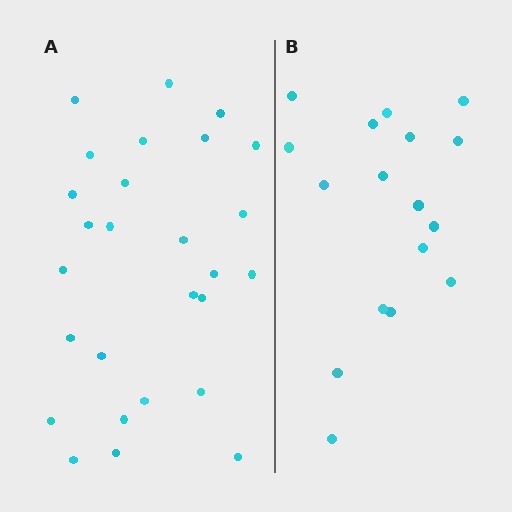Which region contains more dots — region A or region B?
Region A (the left region) has more dots.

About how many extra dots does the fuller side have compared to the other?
Region A has roughly 10 or so more dots than region B.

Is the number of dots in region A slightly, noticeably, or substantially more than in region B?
Region A has substantially more. The ratio is roughly 1.6 to 1.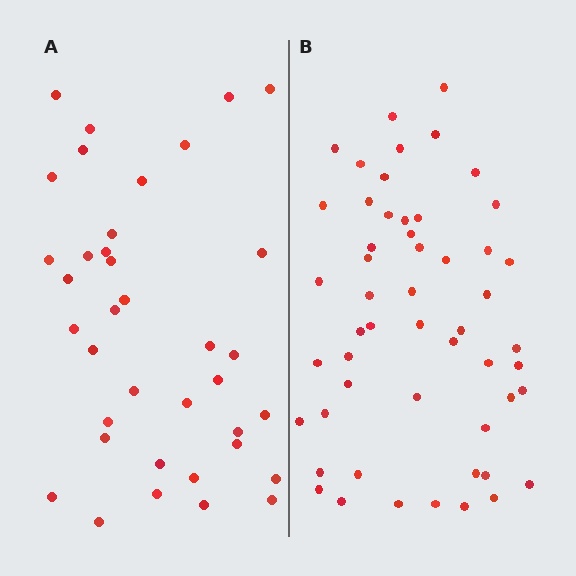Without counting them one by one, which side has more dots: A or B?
Region B (the right region) has more dots.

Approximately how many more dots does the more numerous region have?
Region B has approximately 15 more dots than region A.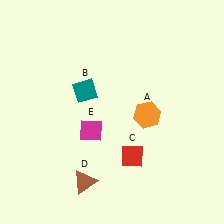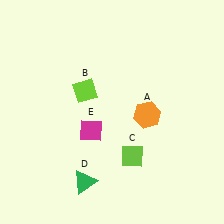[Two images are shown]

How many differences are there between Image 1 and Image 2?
There are 3 differences between the two images.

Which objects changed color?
B changed from teal to lime. C changed from red to lime. D changed from brown to green.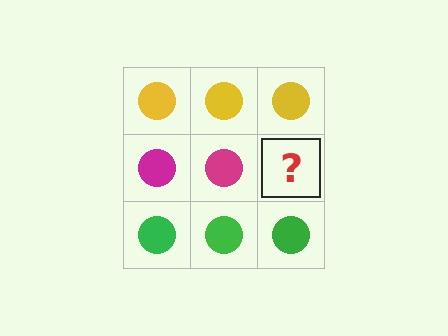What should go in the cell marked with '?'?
The missing cell should contain a magenta circle.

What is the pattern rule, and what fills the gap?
The rule is that each row has a consistent color. The gap should be filled with a magenta circle.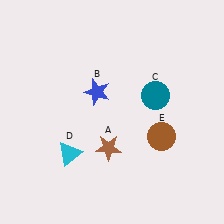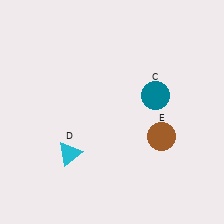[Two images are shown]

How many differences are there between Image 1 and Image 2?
There are 2 differences between the two images.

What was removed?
The brown star (A), the blue star (B) were removed in Image 2.